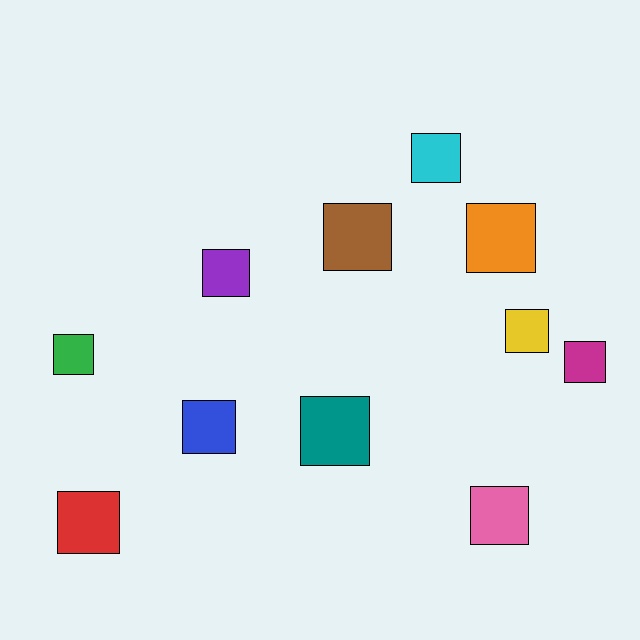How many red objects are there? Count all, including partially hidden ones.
There is 1 red object.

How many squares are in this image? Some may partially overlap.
There are 11 squares.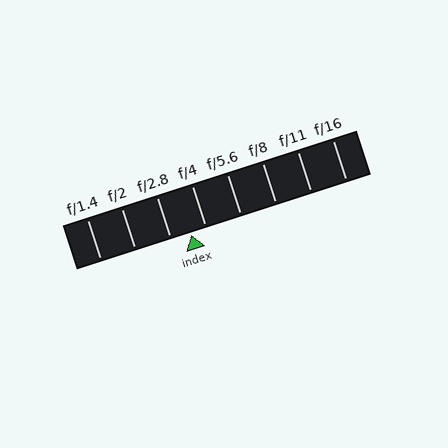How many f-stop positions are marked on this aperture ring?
There are 8 f-stop positions marked.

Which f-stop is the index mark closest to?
The index mark is closest to f/4.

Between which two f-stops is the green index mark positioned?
The index mark is between f/2.8 and f/4.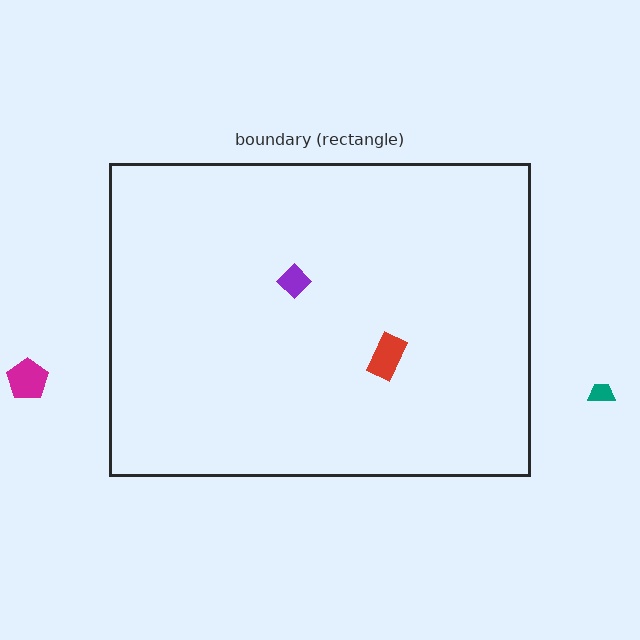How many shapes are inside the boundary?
2 inside, 2 outside.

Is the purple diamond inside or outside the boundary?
Inside.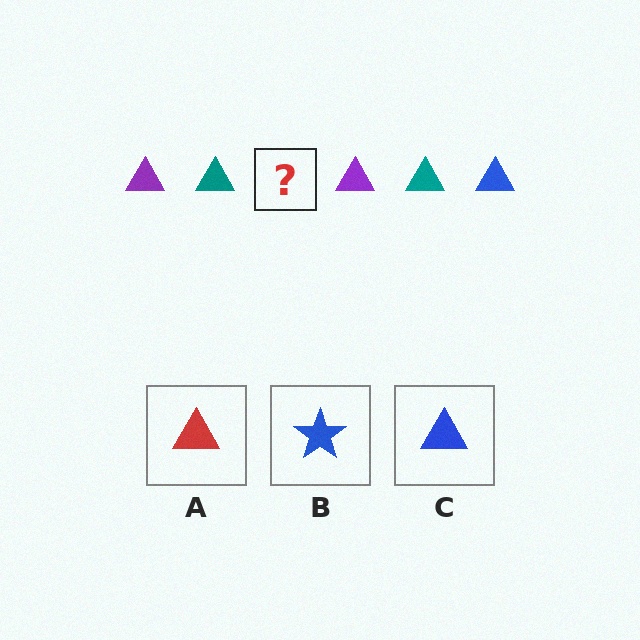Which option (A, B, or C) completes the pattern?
C.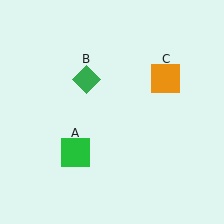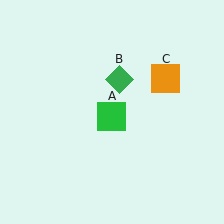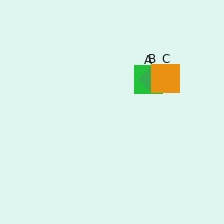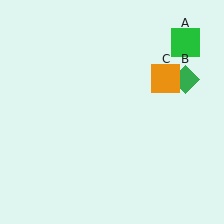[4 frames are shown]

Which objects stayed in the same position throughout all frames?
Orange square (object C) remained stationary.